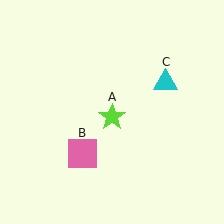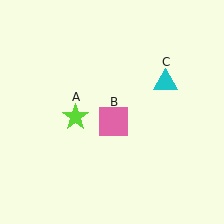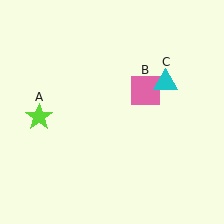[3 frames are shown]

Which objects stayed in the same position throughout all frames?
Cyan triangle (object C) remained stationary.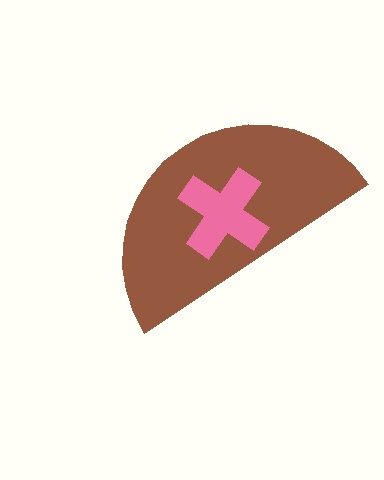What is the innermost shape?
The pink cross.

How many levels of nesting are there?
2.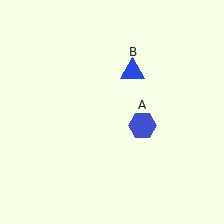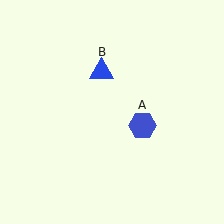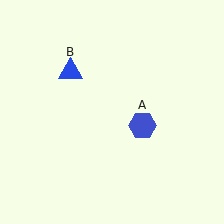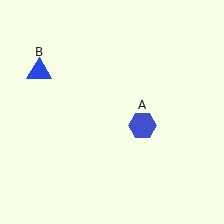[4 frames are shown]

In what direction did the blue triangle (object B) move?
The blue triangle (object B) moved left.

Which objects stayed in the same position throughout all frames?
Blue hexagon (object A) remained stationary.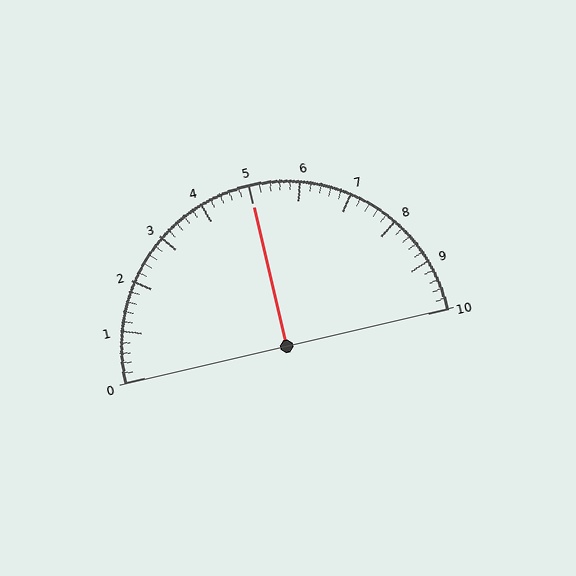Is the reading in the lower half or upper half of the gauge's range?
The reading is in the upper half of the range (0 to 10).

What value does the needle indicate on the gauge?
The needle indicates approximately 5.0.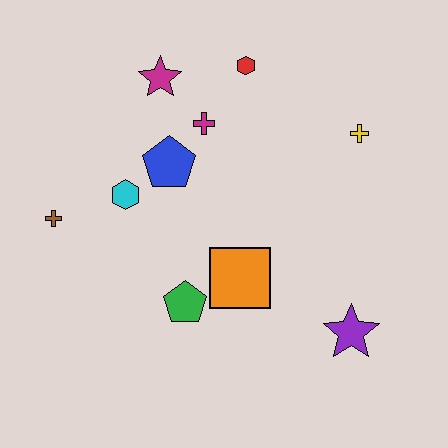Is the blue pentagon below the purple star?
No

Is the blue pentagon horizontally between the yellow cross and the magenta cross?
No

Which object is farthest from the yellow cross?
The brown cross is farthest from the yellow cross.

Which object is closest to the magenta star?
The magenta cross is closest to the magenta star.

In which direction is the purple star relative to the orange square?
The purple star is to the right of the orange square.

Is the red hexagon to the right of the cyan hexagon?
Yes